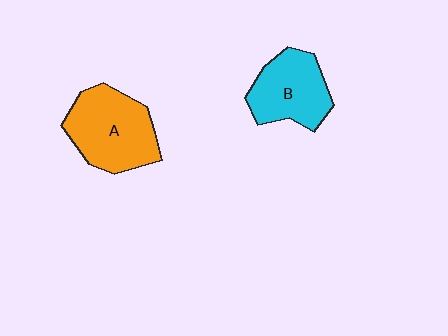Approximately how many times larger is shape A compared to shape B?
Approximately 1.2 times.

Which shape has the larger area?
Shape A (orange).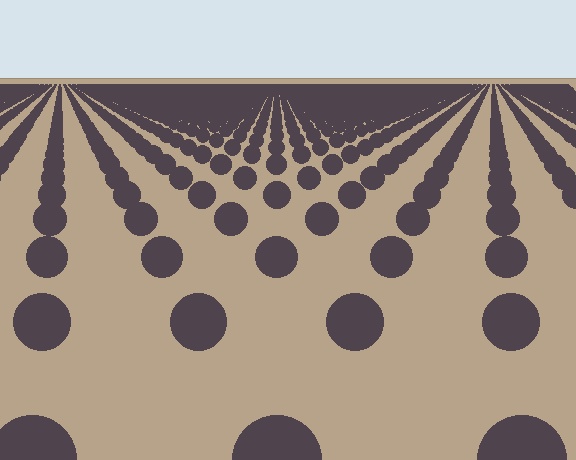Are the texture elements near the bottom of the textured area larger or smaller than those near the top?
Larger. Near the bottom, elements are closer to the viewer and appear at a bigger on-screen size.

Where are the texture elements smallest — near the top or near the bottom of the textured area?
Near the top.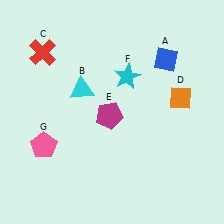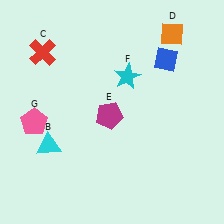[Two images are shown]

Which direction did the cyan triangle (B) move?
The cyan triangle (B) moved down.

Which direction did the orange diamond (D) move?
The orange diamond (D) moved up.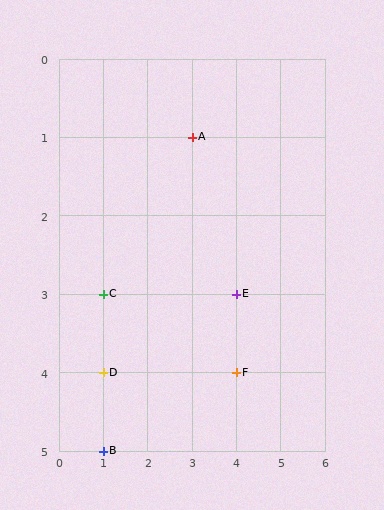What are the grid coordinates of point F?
Point F is at grid coordinates (4, 4).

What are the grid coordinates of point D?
Point D is at grid coordinates (1, 4).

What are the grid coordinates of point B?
Point B is at grid coordinates (1, 5).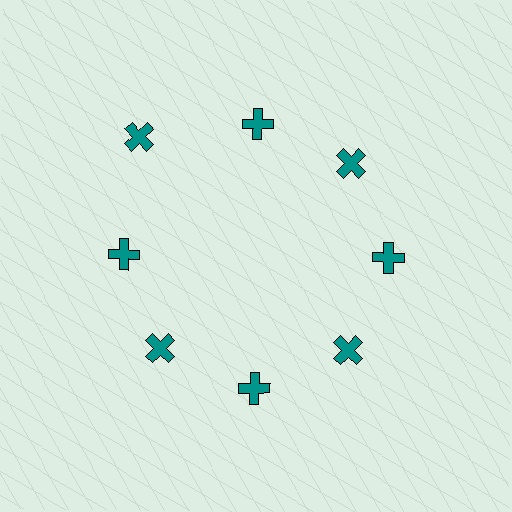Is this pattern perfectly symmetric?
No. The 8 teal crosses are arranged in a ring, but one element near the 10 o'clock position is pushed outward from the center, breaking the 8-fold rotational symmetry.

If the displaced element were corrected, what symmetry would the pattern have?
It would have 8-fold rotational symmetry — the pattern would map onto itself every 45 degrees.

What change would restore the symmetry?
The symmetry would be restored by moving it inward, back onto the ring so that all 8 crosses sit at equal angles and equal distance from the center.